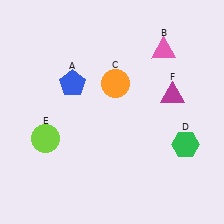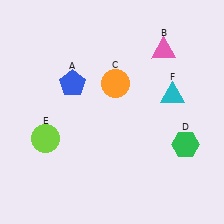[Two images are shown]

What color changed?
The triangle (F) changed from magenta in Image 1 to cyan in Image 2.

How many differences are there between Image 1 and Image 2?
There is 1 difference between the two images.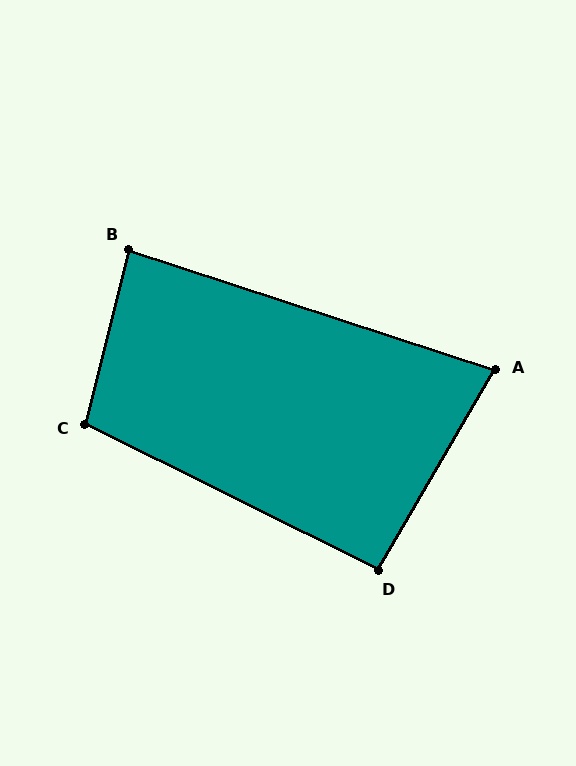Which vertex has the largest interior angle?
C, at approximately 102 degrees.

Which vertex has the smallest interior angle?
A, at approximately 78 degrees.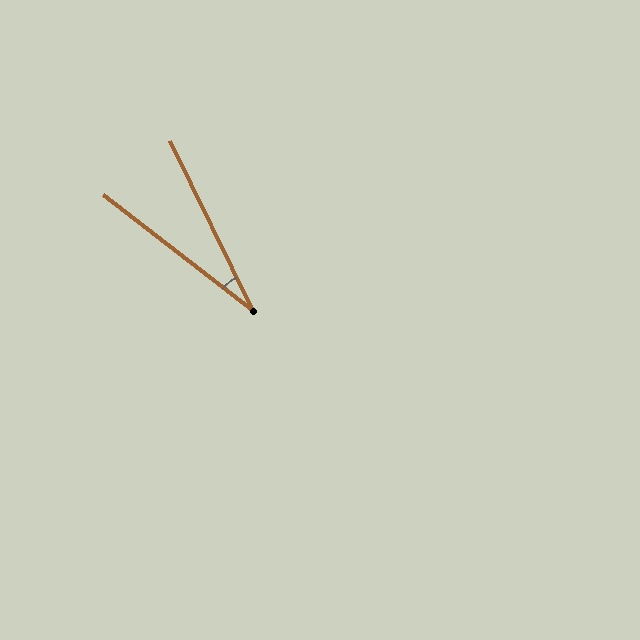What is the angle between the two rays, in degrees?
Approximately 26 degrees.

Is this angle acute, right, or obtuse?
It is acute.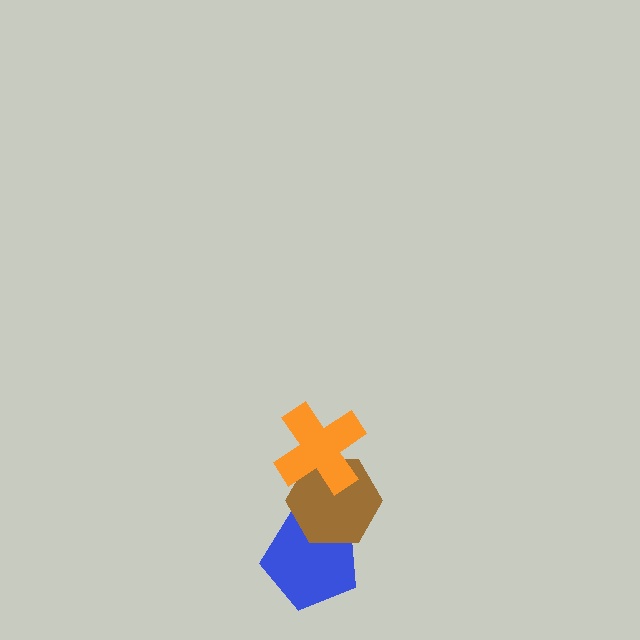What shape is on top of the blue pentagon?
The brown hexagon is on top of the blue pentagon.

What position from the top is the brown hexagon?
The brown hexagon is 2nd from the top.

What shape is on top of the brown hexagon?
The orange cross is on top of the brown hexagon.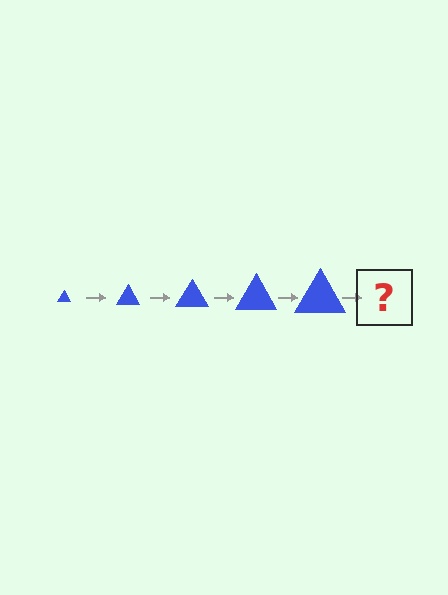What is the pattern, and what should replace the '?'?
The pattern is that the triangle gets progressively larger each step. The '?' should be a blue triangle, larger than the previous one.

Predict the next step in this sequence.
The next step is a blue triangle, larger than the previous one.